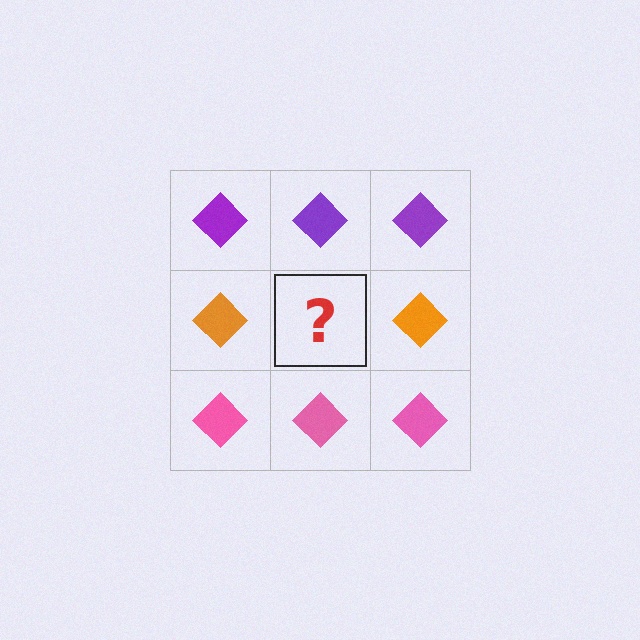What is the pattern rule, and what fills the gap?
The rule is that each row has a consistent color. The gap should be filled with an orange diamond.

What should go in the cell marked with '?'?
The missing cell should contain an orange diamond.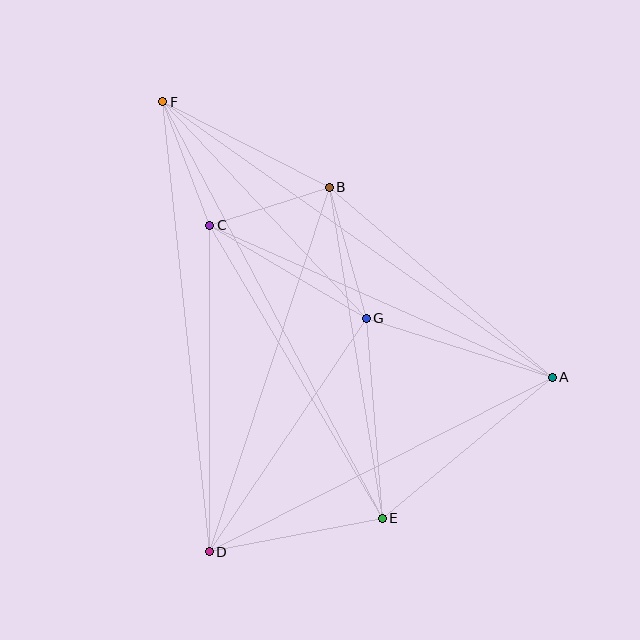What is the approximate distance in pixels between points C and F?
The distance between C and F is approximately 132 pixels.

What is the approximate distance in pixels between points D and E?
The distance between D and E is approximately 176 pixels.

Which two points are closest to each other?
Points B and C are closest to each other.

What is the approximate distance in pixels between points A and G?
The distance between A and G is approximately 195 pixels.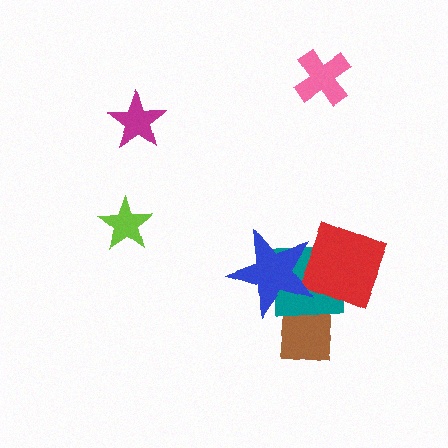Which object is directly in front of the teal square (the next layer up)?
The red diamond is directly in front of the teal square.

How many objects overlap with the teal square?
3 objects overlap with the teal square.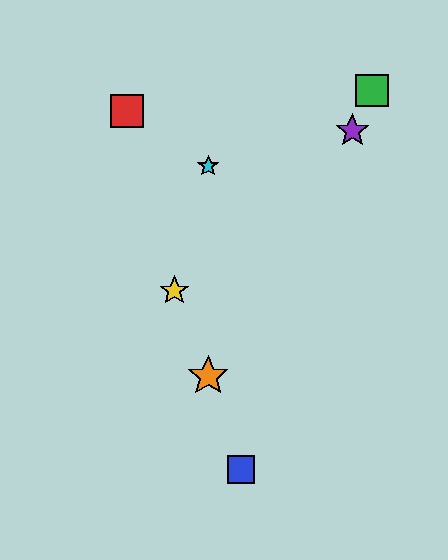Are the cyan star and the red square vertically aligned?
No, the cyan star is at x≈208 and the red square is at x≈127.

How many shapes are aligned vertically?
2 shapes (the orange star, the cyan star) are aligned vertically.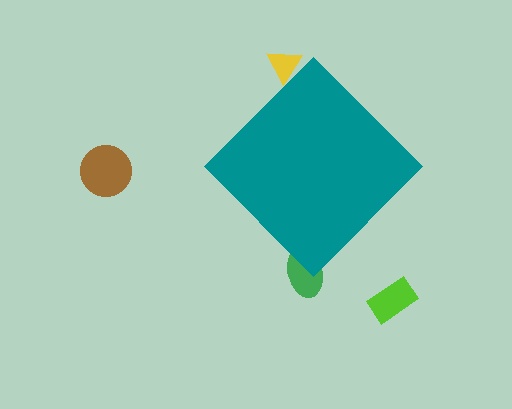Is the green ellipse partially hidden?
Yes, the green ellipse is partially hidden behind the teal diamond.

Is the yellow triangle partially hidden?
Yes, the yellow triangle is partially hidden behind the teal diamond.